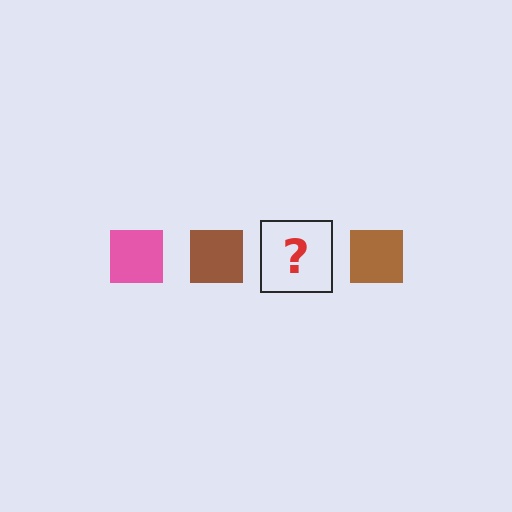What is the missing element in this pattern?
The missing element is a pink square.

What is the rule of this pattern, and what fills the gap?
The rule is that the pattern cycles through pink, brown squares. The gap should be filled with a pink square.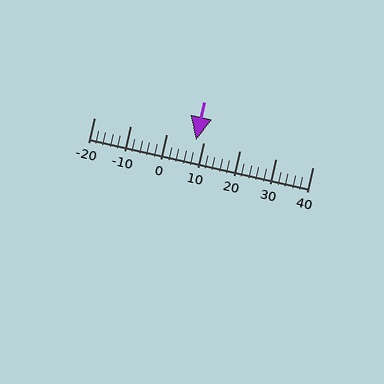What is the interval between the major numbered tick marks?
The major tick marks are spaced 10 units apart.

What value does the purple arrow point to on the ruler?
The purple arrow points to approximately 8.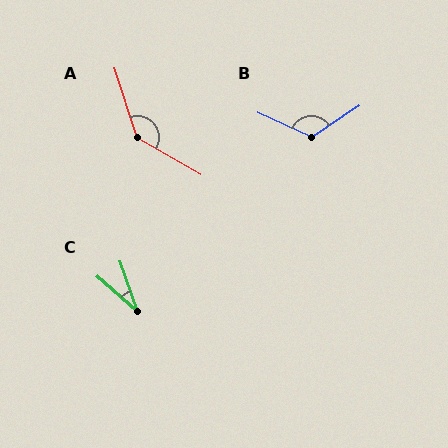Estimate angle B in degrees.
Approximately 121 degrees.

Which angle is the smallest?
C, at approximately 30 degrees.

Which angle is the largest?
A, at approximately 138 degrees.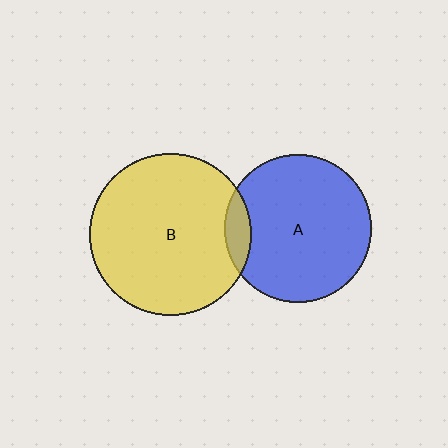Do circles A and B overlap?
Yes.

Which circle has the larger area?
Circle B (yellow).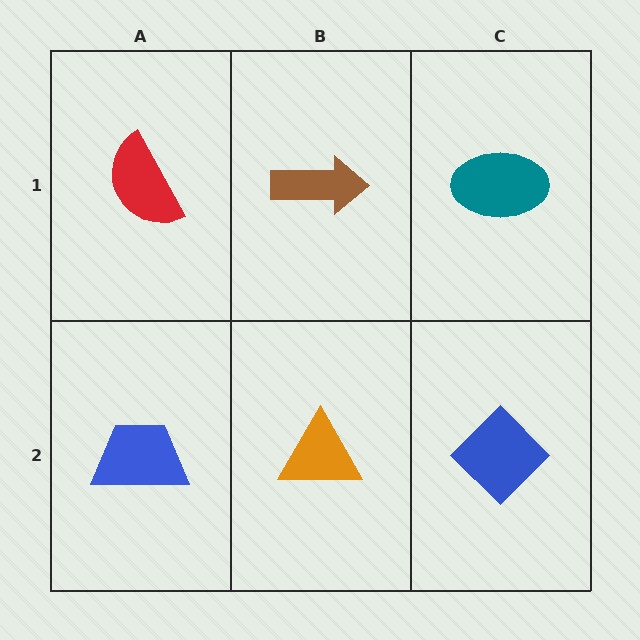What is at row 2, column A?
A blue trapezoid.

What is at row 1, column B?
A brown arrow.